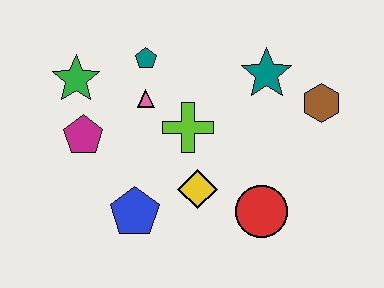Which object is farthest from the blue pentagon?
The brown hexagon is farthest from the blue pentagon.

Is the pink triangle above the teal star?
No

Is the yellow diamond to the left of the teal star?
Yes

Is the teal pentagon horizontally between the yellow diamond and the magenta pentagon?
Yes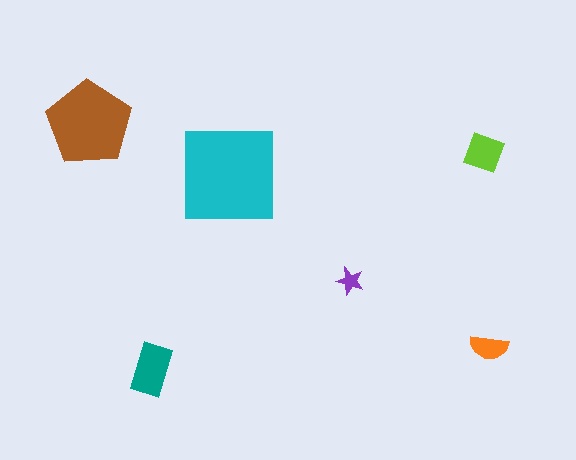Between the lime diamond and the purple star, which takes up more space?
The lime diamond.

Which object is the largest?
The cyan square.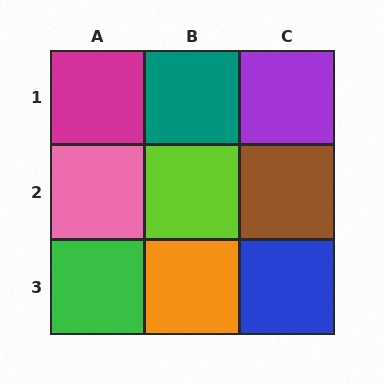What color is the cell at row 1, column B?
Teal.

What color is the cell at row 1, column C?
Purple.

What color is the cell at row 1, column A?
Magenta.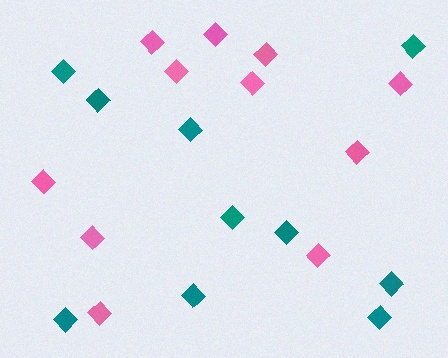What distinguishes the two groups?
There are 2 groups: one group of pink diamonds (11) and one group of teal diamonds (10).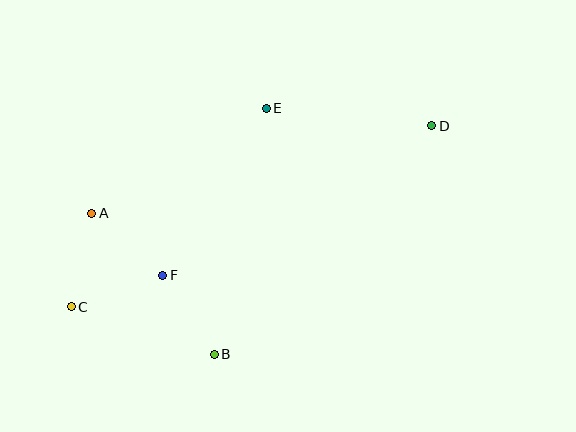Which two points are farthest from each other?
Points C and D are farthest from each other.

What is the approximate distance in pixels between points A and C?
The distance between A and C is approximately 96 pixels.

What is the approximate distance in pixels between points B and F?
The distance between B and F is approximately 95 pixels.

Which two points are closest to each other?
Points A and F are closest to each other.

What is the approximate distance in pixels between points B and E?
The distance between B and E is approximately 252 pixels.